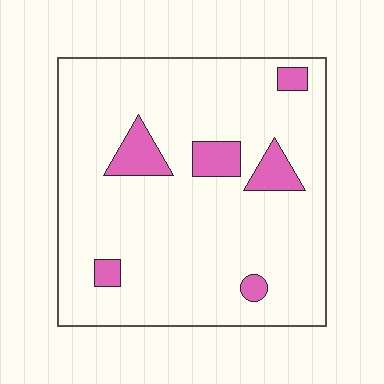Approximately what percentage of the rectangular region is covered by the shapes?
Approximately 10%.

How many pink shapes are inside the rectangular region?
6.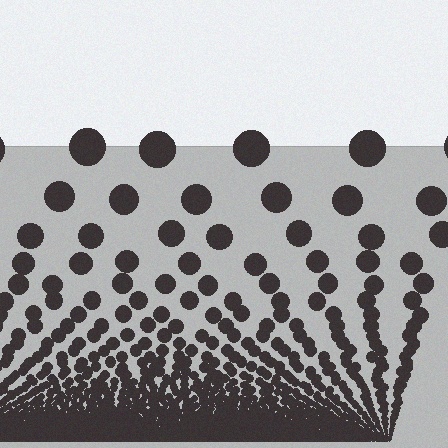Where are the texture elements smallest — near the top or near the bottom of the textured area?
Near the bottom.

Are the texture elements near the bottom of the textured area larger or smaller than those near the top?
Smaller. The gradient is inverted — elements near the bottom are smaller and denser.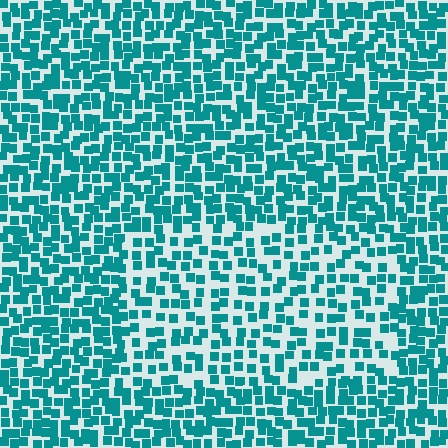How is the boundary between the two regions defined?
The boundary is defined by a change in element density (approximately 1.6x ratio). All elements are the same color, size, and shape.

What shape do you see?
I see a rectangle.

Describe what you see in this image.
The image contains small teal elements arranged at two different densities. A rectangle-shaped region is visible where the elements are less densely packed than the surrounding area.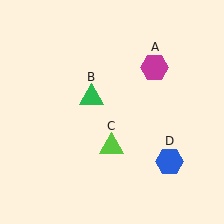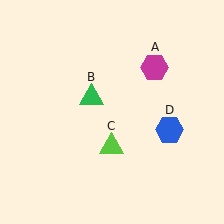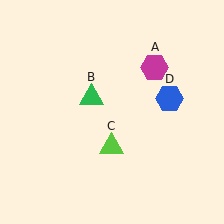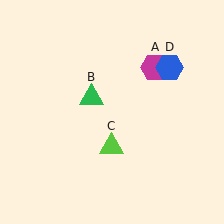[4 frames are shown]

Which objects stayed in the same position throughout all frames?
Magenta hexagon (object A) and green triangle (object B) and lime triangle (object C) remained stationary.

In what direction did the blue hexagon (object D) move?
The blue hexagon (object D) moved up.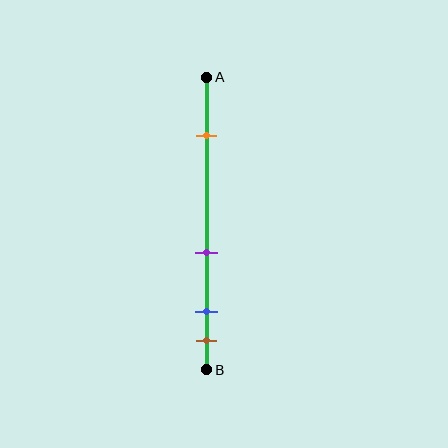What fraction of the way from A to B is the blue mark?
The blue mark is approximately 80% (0.8) of the way from A to B.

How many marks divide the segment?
There are 4 marks dividing the segment.